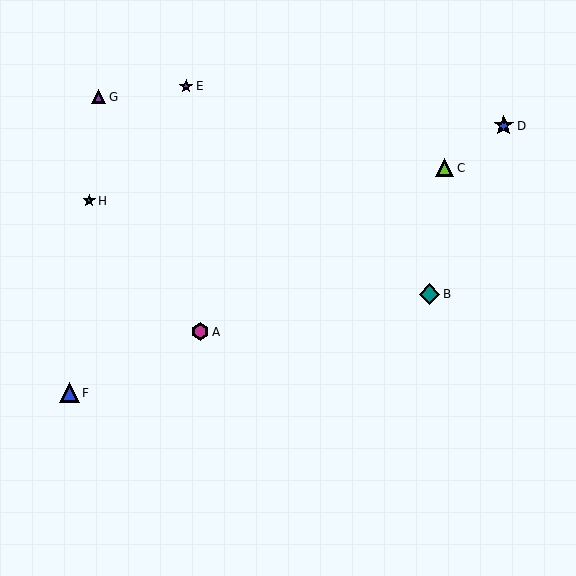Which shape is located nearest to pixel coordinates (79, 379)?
The blue triangle (labeled F) at (69, 393) is nearest to that location.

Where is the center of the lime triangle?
The center of the lime triangle is at (445, 168).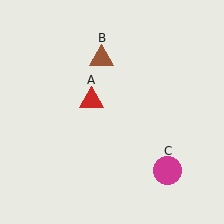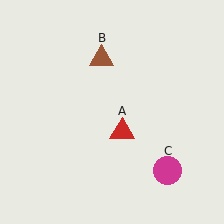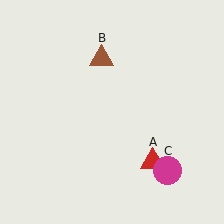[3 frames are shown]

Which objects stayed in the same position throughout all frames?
Brown triangle (object B) and magenta circle (object C) remained stationary.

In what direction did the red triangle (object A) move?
The red triangle (object A) moved down and to the right.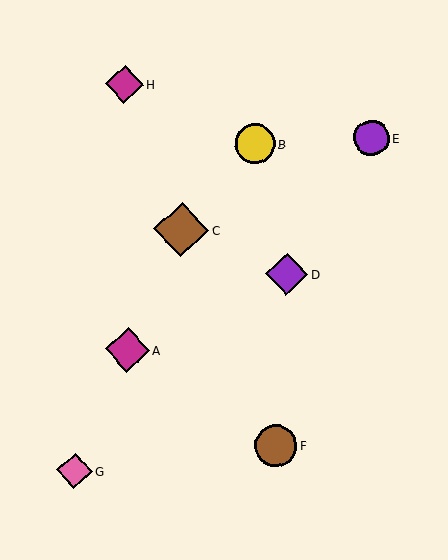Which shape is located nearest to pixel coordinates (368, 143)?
The purple circle (labeled E) at (372, 138) is nearest to that location.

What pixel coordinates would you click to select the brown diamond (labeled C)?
Click at (181, 230) to select the brown diamond C.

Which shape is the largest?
The brown diamond (labeled C) is the largest.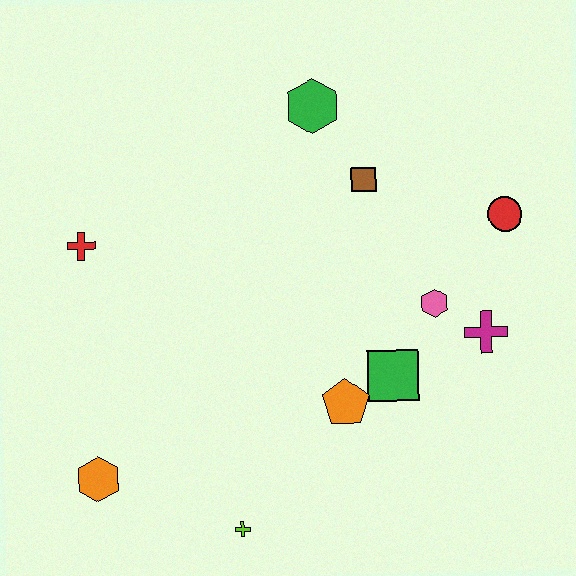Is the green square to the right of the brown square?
Yes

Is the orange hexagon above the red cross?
No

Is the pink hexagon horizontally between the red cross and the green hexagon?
No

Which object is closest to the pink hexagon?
The magenta cross is closest to the pink hexagon.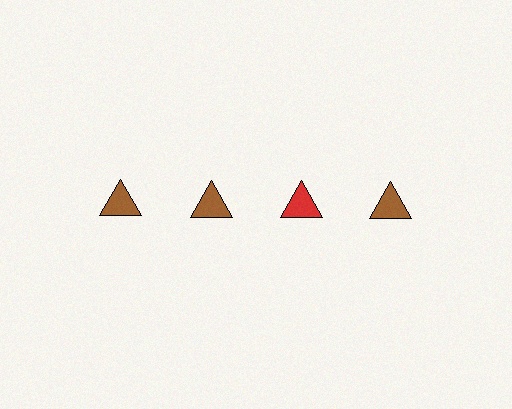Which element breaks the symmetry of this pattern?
The red triangle in the top row, center column breaks the symmetry. All other shapes are brown triangles.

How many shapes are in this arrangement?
There are 4 shapes arranged in a grid pattern.